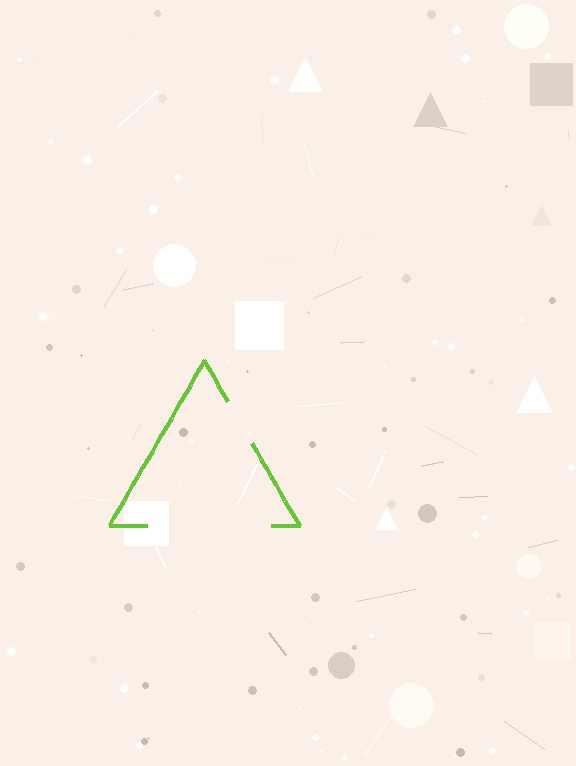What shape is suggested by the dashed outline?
The dashed outline suggests a triangle.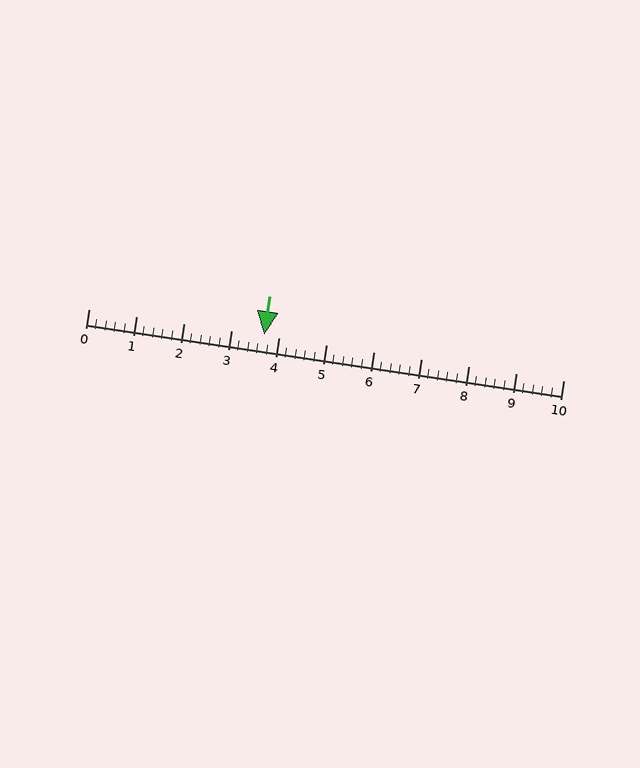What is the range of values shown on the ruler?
The ruler shows values from 0 to 10.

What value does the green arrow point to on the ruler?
The green arrow points to approximately 3.7.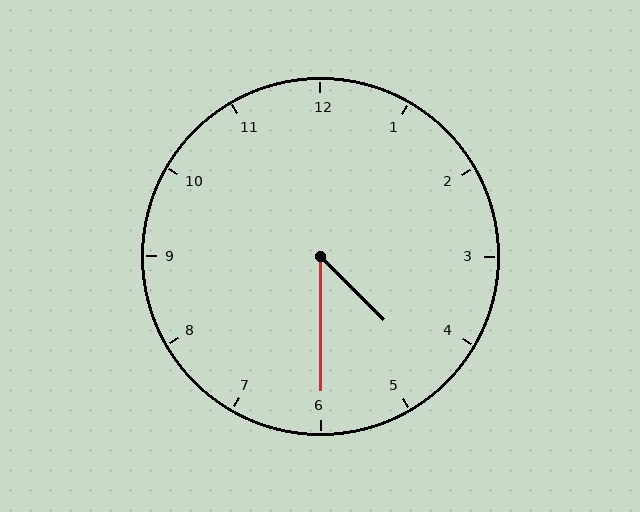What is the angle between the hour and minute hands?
Approximately 45 degrees.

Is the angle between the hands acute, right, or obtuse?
It is acute.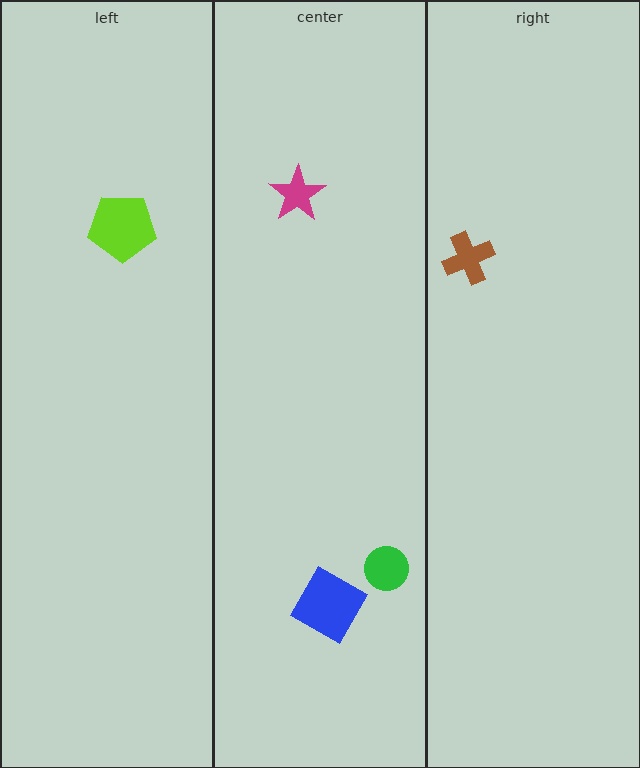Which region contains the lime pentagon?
The left region.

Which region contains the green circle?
The center region.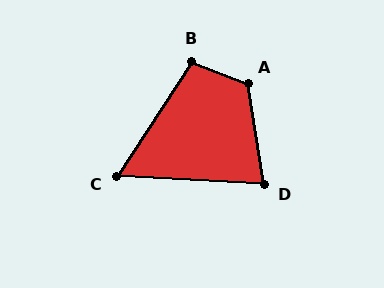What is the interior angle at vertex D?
Approximately 78 degrees (acute).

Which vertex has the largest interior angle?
A, at approximately 120 degrees.